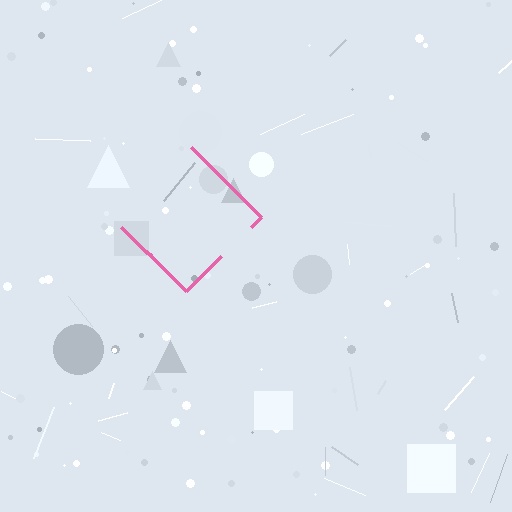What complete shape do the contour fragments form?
The contour fragments form a diamond.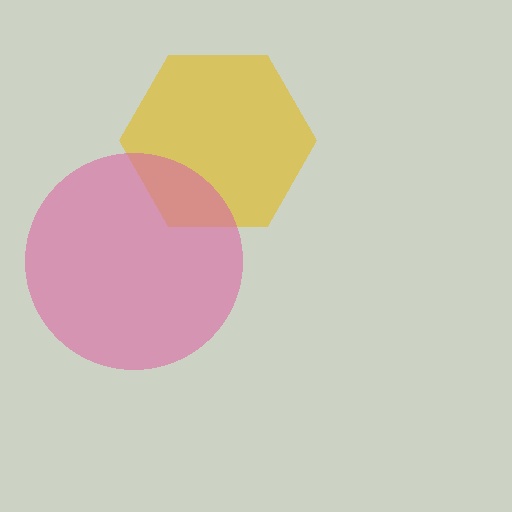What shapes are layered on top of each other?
The layered shapes are: a yellow hexagon, a pink circle.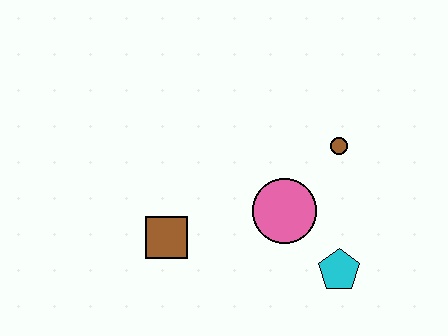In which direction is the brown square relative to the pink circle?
The brown square is to the left of the pink circle.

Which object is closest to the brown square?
The pink circle is closest to the brown square.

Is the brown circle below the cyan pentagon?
No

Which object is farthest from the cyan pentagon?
The brown square is farthest from the cyan pentagon.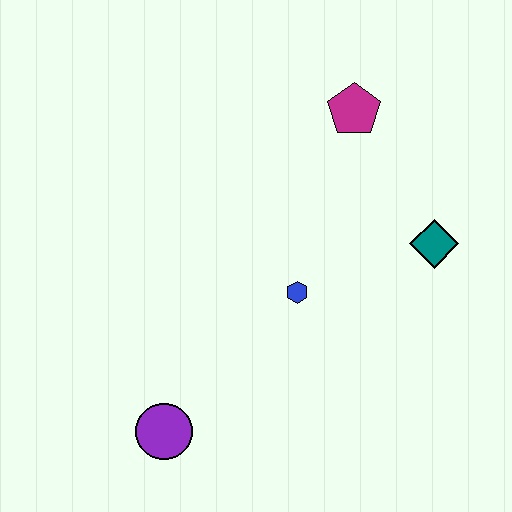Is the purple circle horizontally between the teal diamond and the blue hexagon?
No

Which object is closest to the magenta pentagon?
The teal diamond is closest to the magenta pentagon.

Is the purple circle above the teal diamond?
No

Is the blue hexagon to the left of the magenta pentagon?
Yes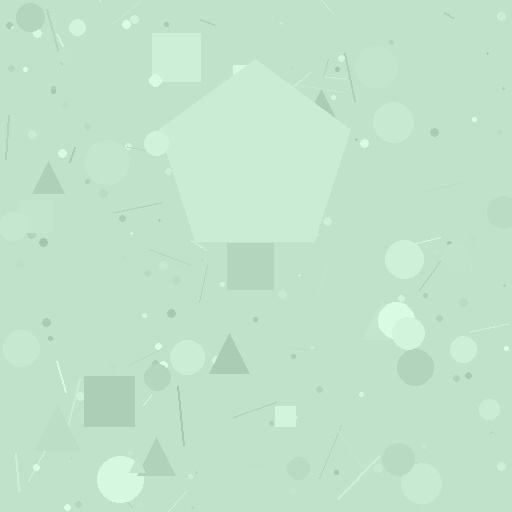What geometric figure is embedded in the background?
A pentagon is embedded in the background.